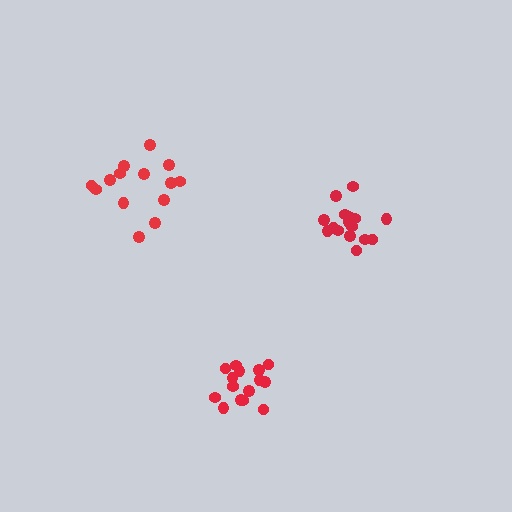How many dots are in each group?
Group 1: 15 dots, Group 2: 14 dots, Group 3: 16 dots (45 total).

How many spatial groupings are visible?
There are 3 spatial groupings.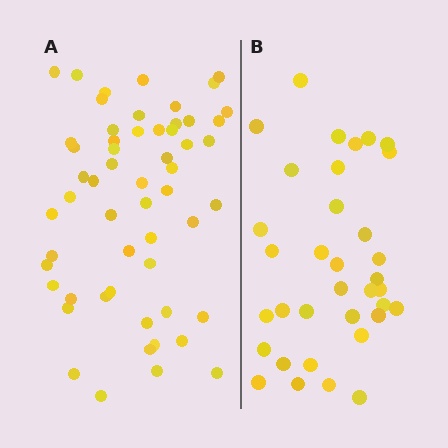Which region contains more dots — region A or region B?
Region A (the left region) has more dots.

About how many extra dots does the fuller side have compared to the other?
Region A has approximately 20 more dots than region B.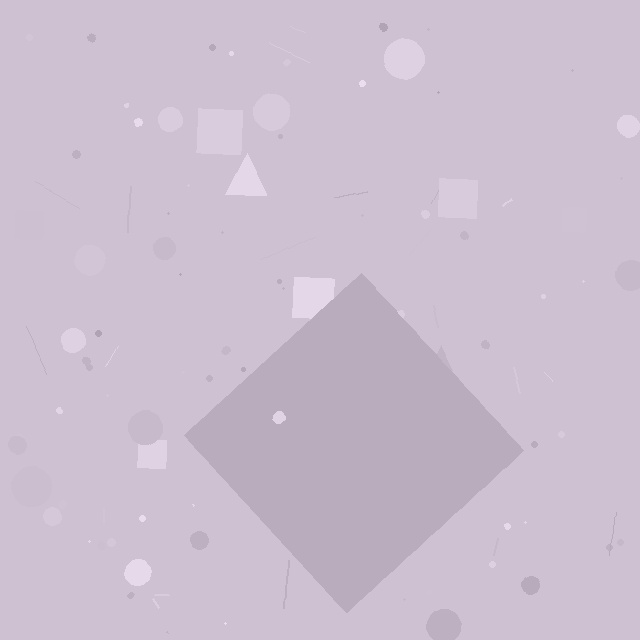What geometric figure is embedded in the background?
A diamond is embedded in the background.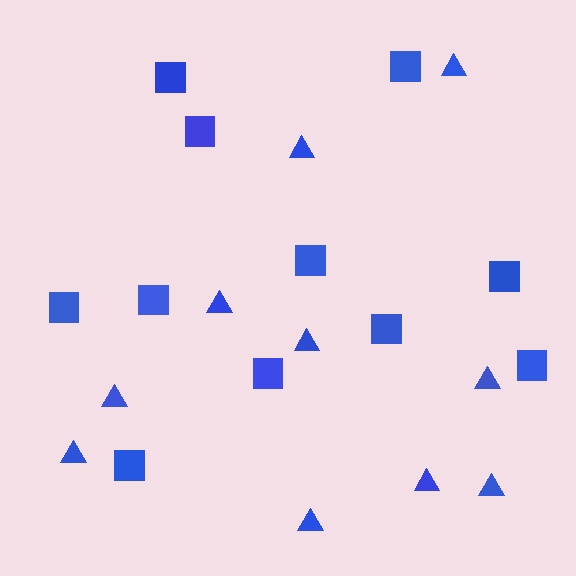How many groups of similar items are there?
There are 2 groups: one group of squares (11) and one group of triangles (10).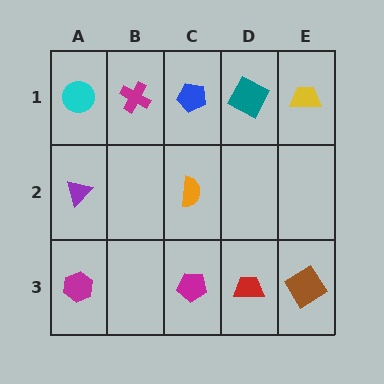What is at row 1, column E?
A yellow trapezoid.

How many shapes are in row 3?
4 shapes.